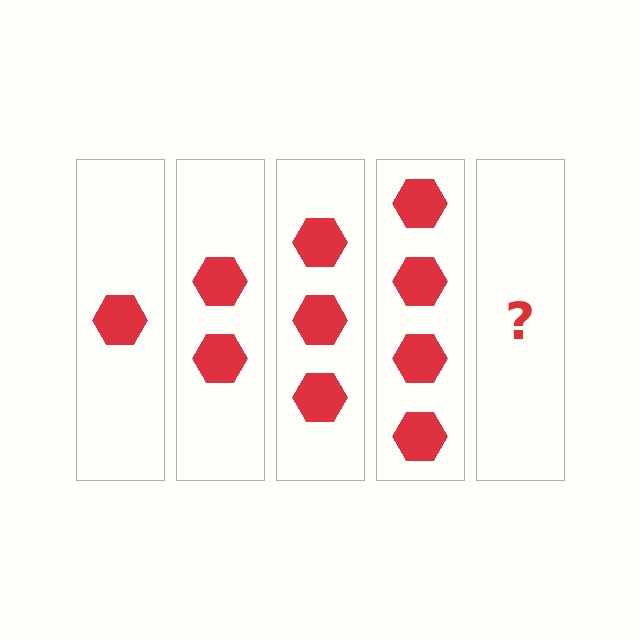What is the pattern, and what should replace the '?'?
The pattern is that each step adds one more hexagon. The '?' should be 5 hexagons.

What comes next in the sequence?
The next element should be 5 hexagons.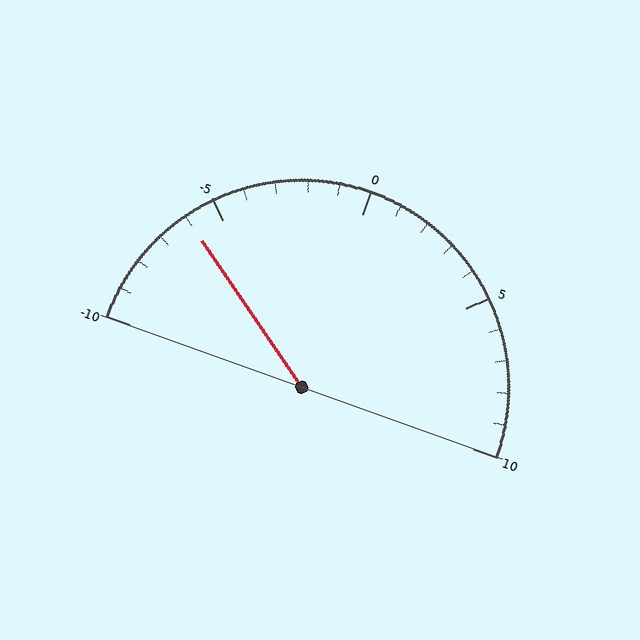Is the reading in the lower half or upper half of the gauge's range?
The reading is in the lower half of the range (-10 to 10).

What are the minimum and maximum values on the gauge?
The gauge ranges from -10 to 10.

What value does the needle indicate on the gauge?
The needle indicates approximately -6.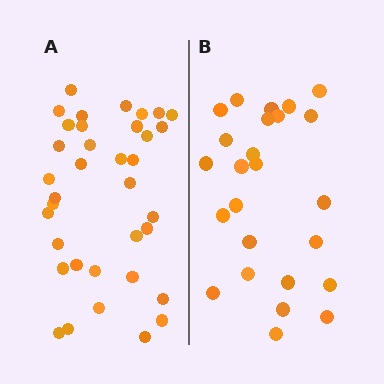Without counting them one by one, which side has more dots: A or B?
Region A (the left region) has more dots.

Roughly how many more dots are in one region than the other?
Region A has roughly 12 or so more dots than region B.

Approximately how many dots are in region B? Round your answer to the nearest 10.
About 20 dots. (The exact count is 25, which rounds to 20.)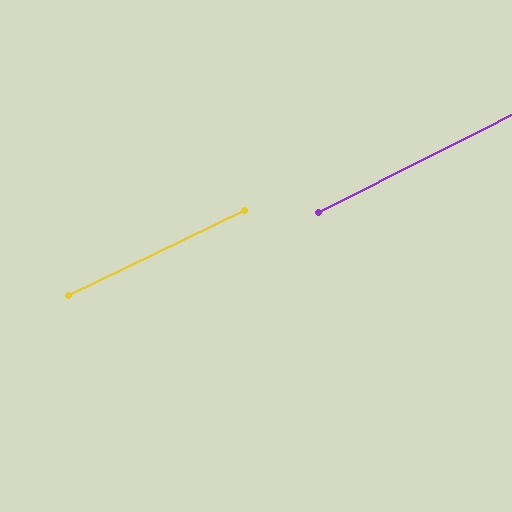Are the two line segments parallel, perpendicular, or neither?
Parallel — their directions differ by only 1.0°.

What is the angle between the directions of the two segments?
Approximately 1 degree.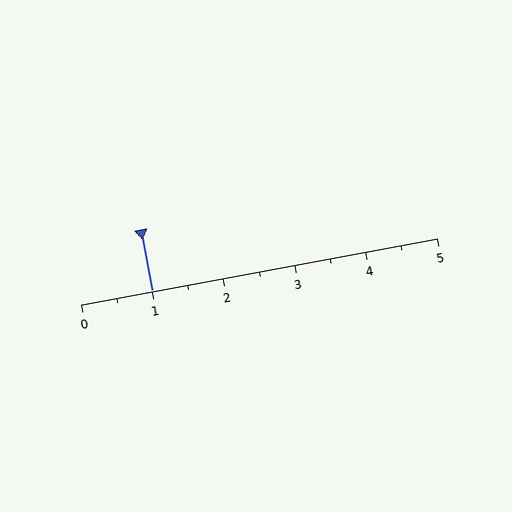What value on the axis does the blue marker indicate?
The marker indicates approximately 1.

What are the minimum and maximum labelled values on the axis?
The axis runs from 0 to 5.